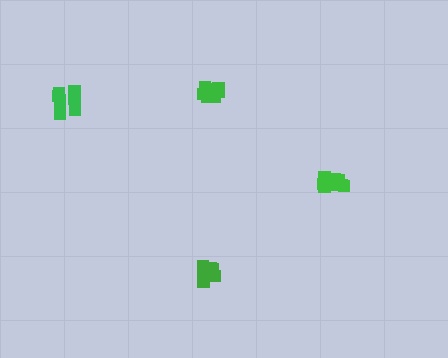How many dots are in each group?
Group 1: 8 dots, Group 2: 10 dots, Group 3: 8 dots, Group 4: 8 dots (34 total).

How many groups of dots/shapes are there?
There are 4 groups.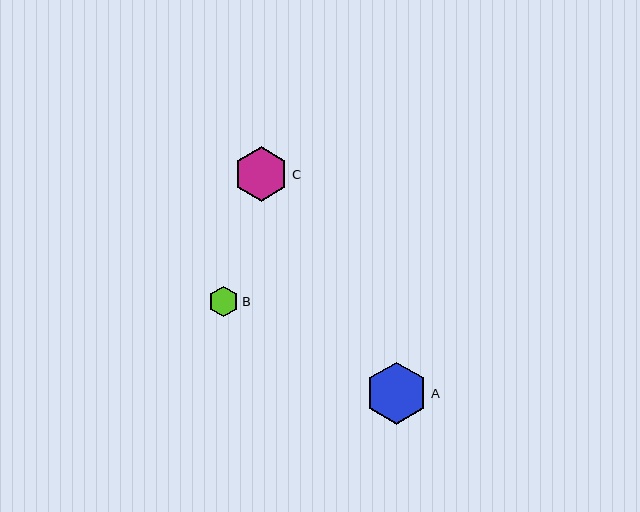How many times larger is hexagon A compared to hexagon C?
Hexagon A is approximately 1.1 times the size of hexagon C.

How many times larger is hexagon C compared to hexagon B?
Hexagon C is approximately 1.8 times the size of hexagon B.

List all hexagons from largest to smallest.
From largest to smallest: A, C, B.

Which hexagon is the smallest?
Hexagon B is the smallest with a size of approximately 31 pixels.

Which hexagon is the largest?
Hexagon A is the largest with a size of approximately 62 pixels.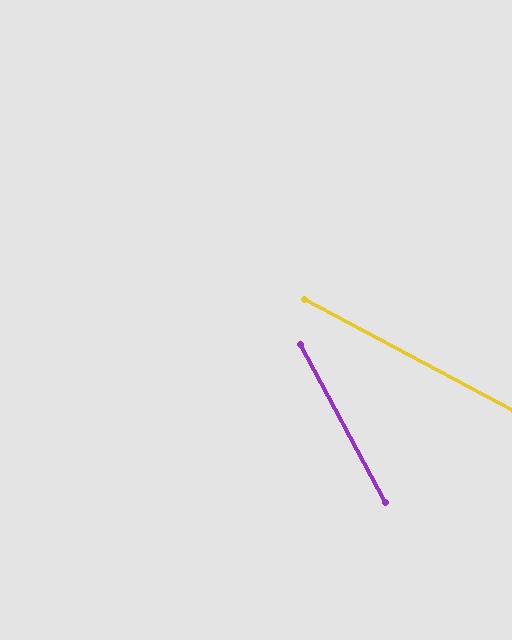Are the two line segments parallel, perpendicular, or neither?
Neither parallel nor perpendicular — they differ by about 33°.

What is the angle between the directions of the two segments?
Approximately 33 degrees.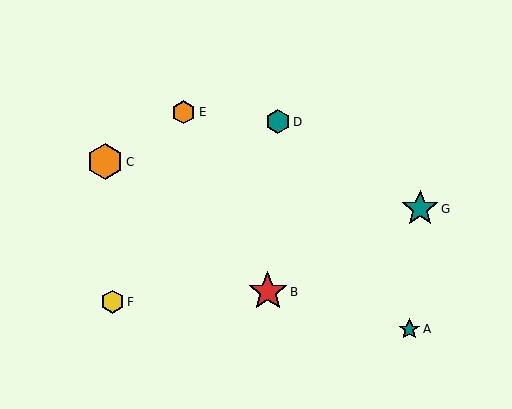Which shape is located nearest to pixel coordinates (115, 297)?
The yellow hexagon (labeled F) at (113, 302) is nearest to that location.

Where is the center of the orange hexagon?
The center of the orange hexagon is at (105, 162).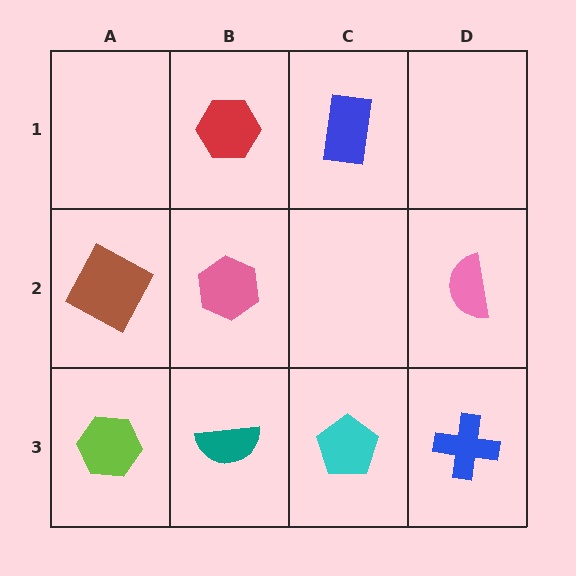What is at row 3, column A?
A lime hexagon.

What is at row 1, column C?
A blue rectangle.